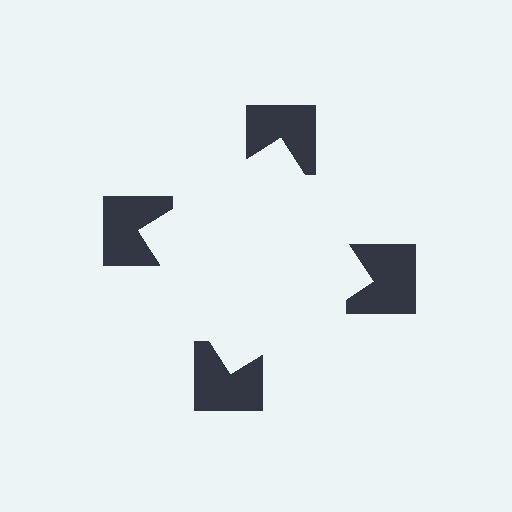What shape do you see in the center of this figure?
An illusory square — its edges are inferred from the aligned wedge cuts in the notched squares, not physically drawn.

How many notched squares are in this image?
There are 4 — one at each vertex of the illusory square.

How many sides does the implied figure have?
4 sides.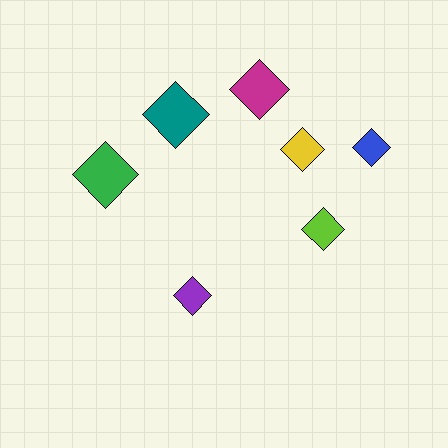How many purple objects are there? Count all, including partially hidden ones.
There is 1 purple object.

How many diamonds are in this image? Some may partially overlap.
There are 7 diamonds.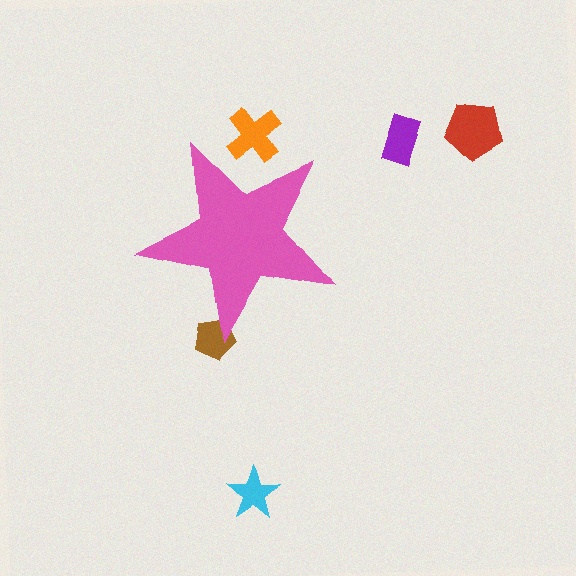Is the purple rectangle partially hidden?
No, the purple rectangle is fully visible.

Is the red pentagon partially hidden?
No, the red pentagon is fully visible.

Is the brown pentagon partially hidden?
Yes, the brown pentagon is partially hidden behind the pink star.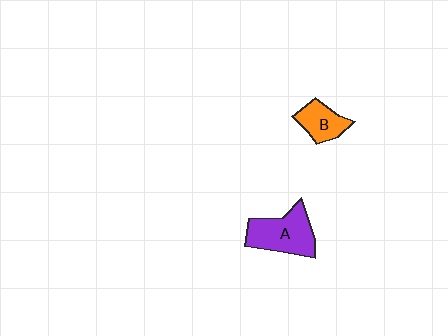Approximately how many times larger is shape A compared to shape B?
Approximately 1.7 times.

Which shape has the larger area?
Shape A (purple).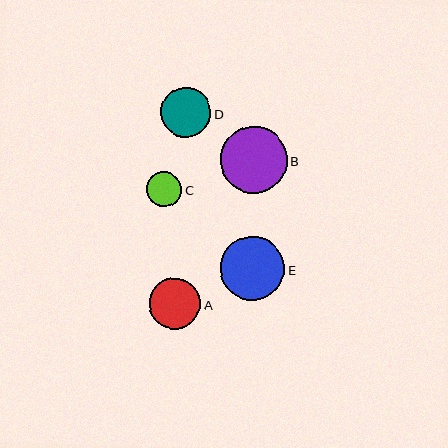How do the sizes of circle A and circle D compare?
Circle A and circle D are approximately the same size.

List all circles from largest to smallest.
From largest to smallest: B, E, A, D, C.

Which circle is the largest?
Circle B is the largest with a size of approximately 67 pixels.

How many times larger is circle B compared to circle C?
Circle B is approximately 1.9 times the size of circle C.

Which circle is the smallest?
Circle C is the smallest with a size of approximately 35 pixels.